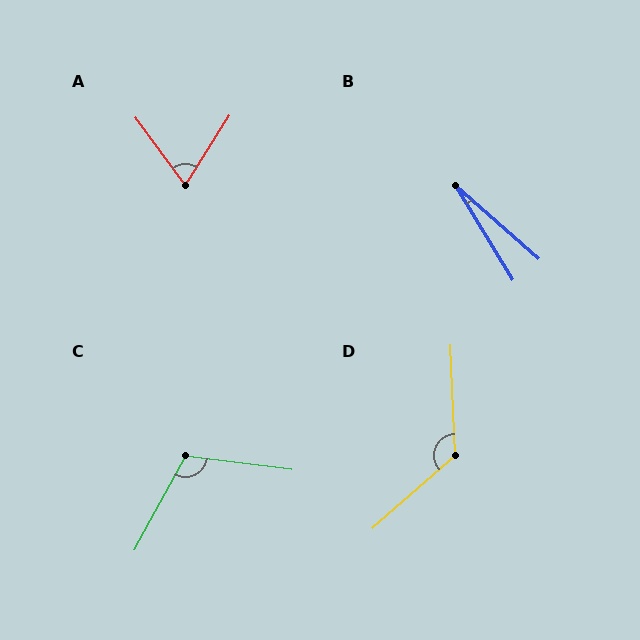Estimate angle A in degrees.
Approximately 68 degrees.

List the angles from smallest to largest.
B (17°), A (68°), C (112°), D (129°).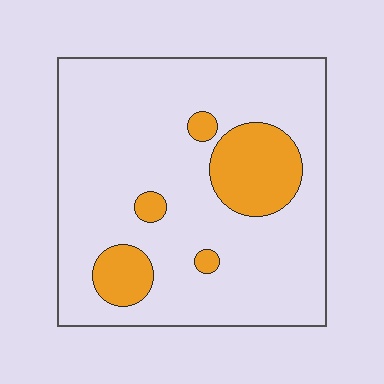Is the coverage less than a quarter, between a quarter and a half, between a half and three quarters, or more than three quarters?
Less than a quarter.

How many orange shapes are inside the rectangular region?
5.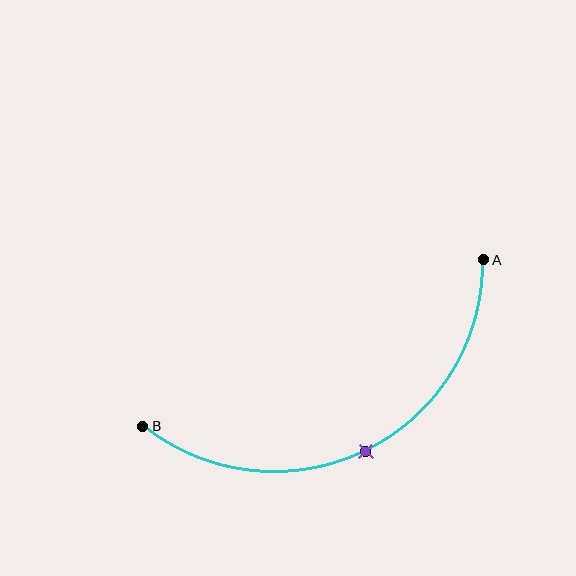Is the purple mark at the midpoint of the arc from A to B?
Yes. The purple mark lies on the arc at equal arc-length from both A and B — it is the arc midpoint.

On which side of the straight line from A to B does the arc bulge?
The arc bulges below the straight line connecting A and B.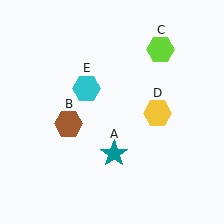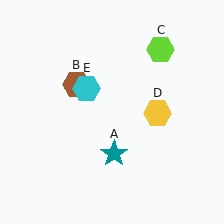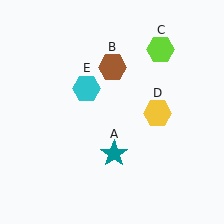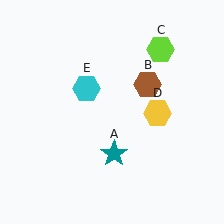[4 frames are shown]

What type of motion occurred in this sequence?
The brown hexagon (object B) rotated clockwise around the center of the scene.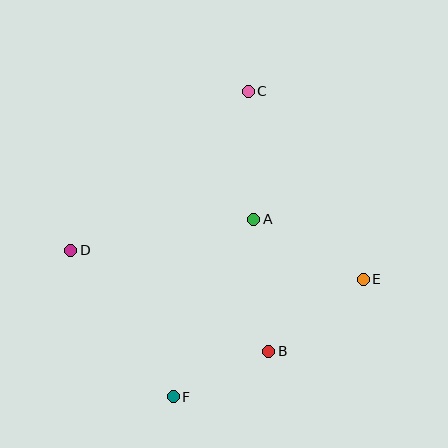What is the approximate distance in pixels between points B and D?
The distance between B and D is approximately 222 pixels.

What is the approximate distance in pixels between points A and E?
The distance between A and E is approximately 125 pixels.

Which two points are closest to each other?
Points B and F are closest to each other.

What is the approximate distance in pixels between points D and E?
The distance between D and E is approximately 294 pixels.